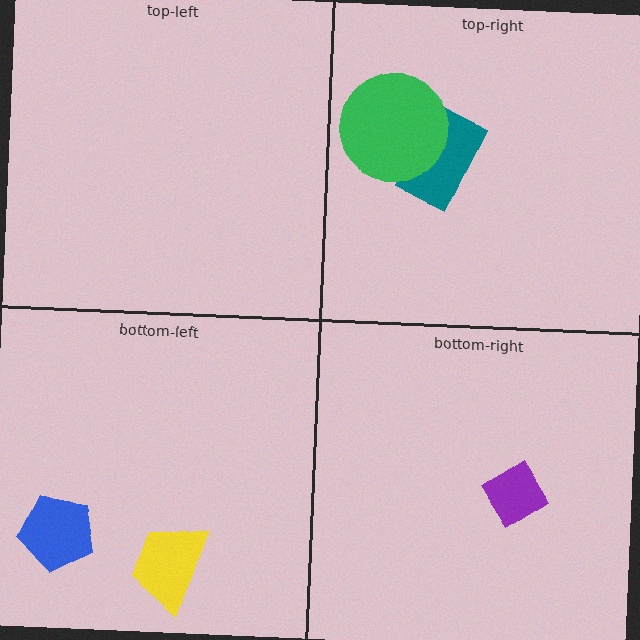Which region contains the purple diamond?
The bottom-right region.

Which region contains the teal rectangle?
The top-right region.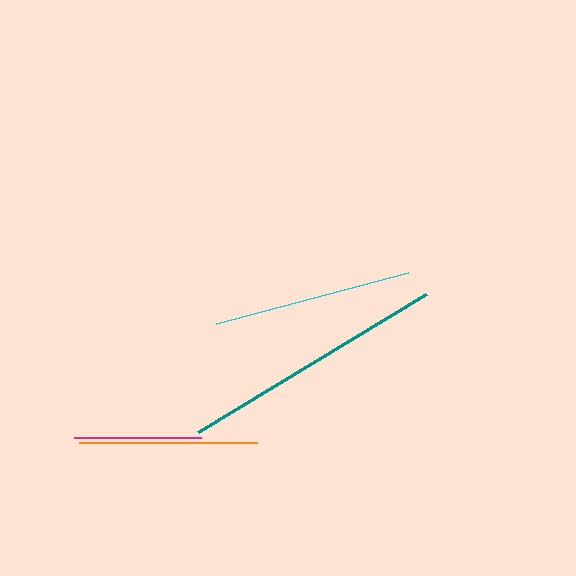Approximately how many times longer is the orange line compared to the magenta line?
The orange line is approximately 1.4 times the length of the magenta line.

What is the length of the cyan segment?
The cyan segment is approximately 198 pixels long.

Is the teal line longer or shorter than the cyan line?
The teal line is longer than the cyan line.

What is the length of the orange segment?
The orange segment is approximately 179 pixels long.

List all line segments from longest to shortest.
From longest to shortest: teal, cyan, orange, magenta.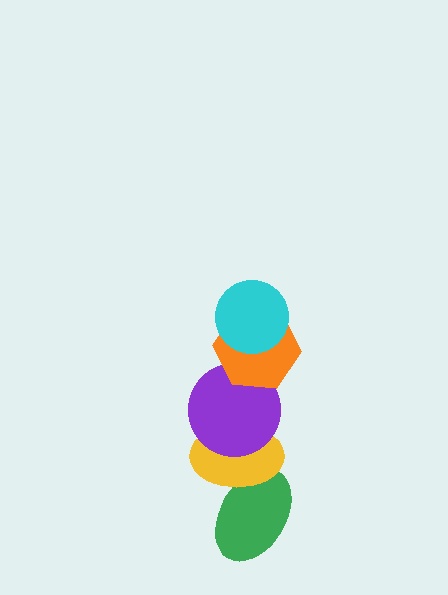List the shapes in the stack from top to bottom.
From top to bottom: the cyan circle, the orange hexagon, the purple circle, the yellow ellipse, the green ellipse.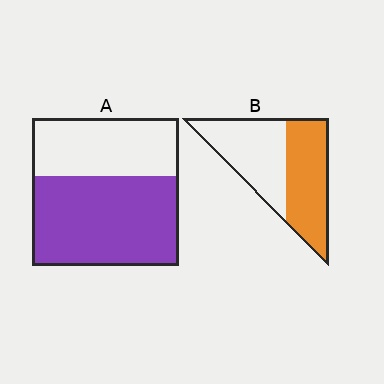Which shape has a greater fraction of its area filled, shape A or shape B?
Shape A.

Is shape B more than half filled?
Roughly half.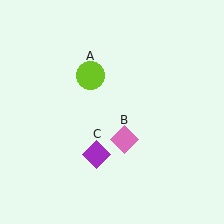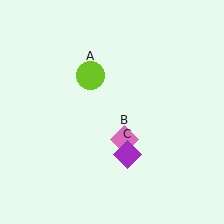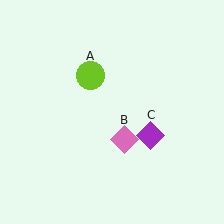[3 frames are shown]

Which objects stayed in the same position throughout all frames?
Lime circle (object A) and pink diamond (object B) remained stationary.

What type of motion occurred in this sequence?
The purple diamond (object C) rotated counterclockwise around the center of the scene.